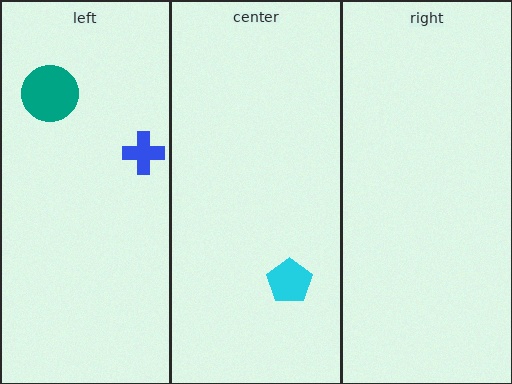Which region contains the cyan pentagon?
The center region.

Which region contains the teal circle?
The left region.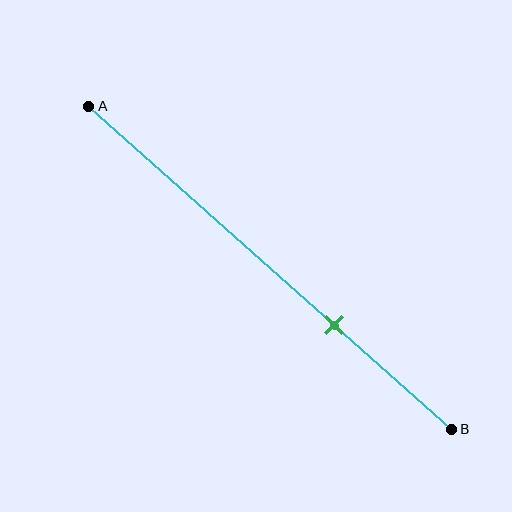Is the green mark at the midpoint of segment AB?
No, the mark is at about 70% from A, not at the 50% midpoint.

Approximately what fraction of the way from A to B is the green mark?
The green mark is approximately 70% of the way from A to B.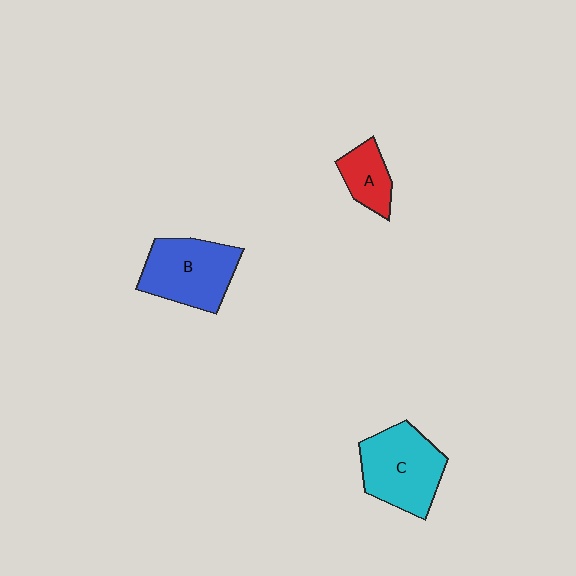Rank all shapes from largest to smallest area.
From largest to smallest: C (cyan), B (blue), A (red).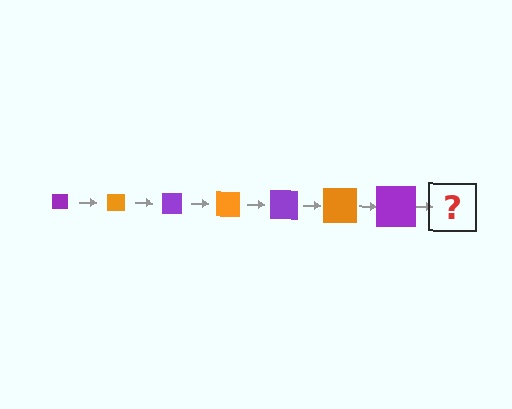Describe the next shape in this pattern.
It should be an orange square, larger than the previous one.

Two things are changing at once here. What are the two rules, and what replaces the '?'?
The two rules are that the square grows larger each step and the color cycles through purple and orange. The '?' should be an orange square, larger than the previous one.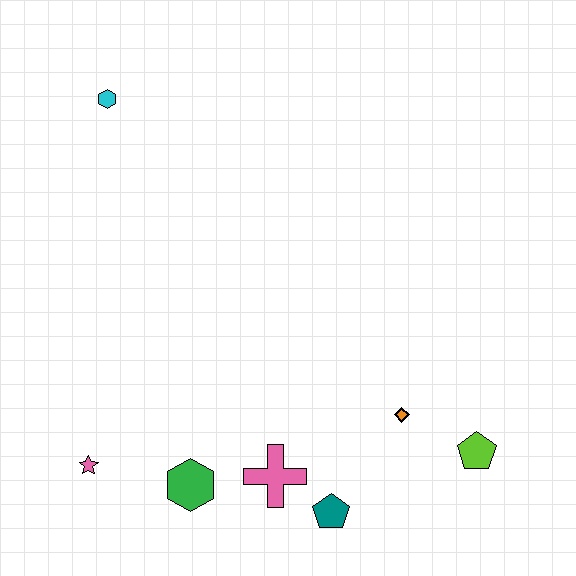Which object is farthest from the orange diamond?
The cyan hexagon is farthest from the orange diamond.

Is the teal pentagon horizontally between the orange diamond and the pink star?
Yes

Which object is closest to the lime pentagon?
The orange diamond is closest to the lime pentagon.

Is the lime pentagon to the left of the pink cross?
No